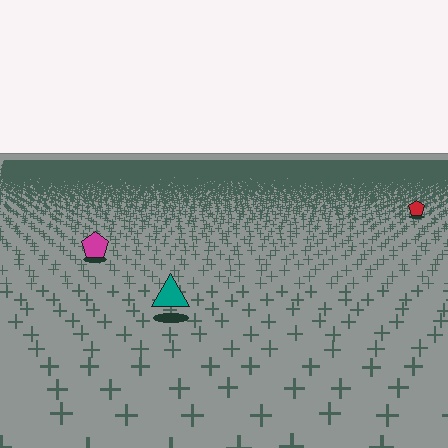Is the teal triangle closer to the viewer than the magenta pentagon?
Yes. The teal triangle is closer — you can tell from the texture gradient: the ground texture is coarser near it.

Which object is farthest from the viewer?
The red pentagon is farthest from the viewer. It appears smaller and the ground texture around it is denser.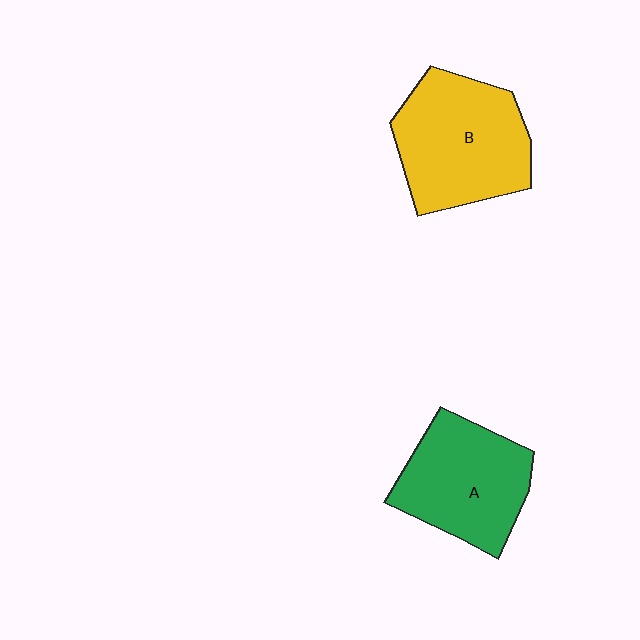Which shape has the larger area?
Shape B (yellow).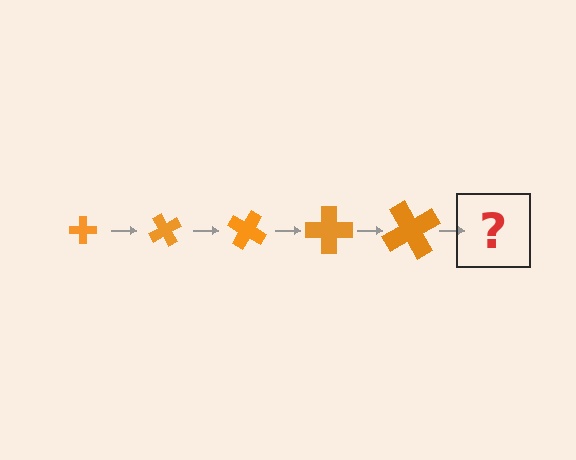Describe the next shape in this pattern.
It should be a cross, larger than the previous one and rotated 300 degrees from the start.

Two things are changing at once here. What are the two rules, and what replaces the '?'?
The two rules are that the cross grows larger each step and it rotates 60 degrees each step. The '?' should be a cross, larger than the previous one and rotated 300 degrees from the start.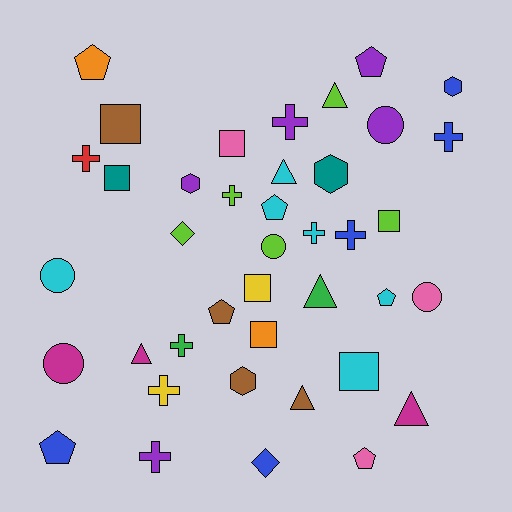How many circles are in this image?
There are 5 circles.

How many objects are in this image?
There are 40 objects.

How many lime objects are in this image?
There are 5 lime objects.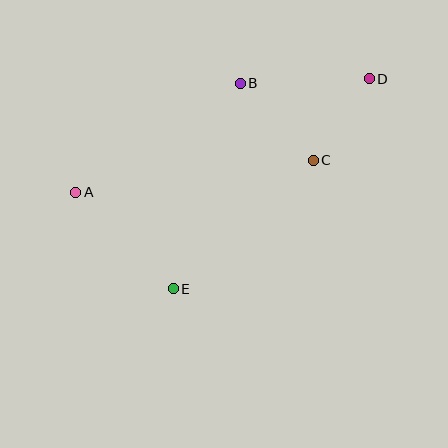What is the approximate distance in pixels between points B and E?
The distance between B and E is approximately 216 pixels.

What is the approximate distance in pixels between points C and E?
The distance between C and E is approximately 190 pixels.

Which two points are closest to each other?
Points C and D are closest to each other.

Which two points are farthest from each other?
Points A and D are farthest from each other.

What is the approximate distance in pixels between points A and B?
The distance between A and B is approximately 197 pixels.